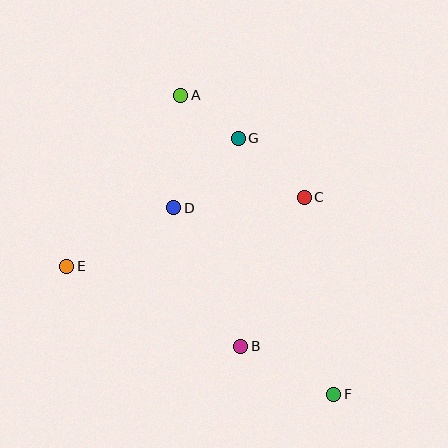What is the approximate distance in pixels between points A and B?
The distance between A and B is approximately 258 pixels.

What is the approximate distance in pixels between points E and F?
The distance between E and F is approximately 296 pixels.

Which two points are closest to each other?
Points A and G are closest to each other.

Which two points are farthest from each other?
Points A and F are farthest from each other.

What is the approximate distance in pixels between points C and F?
The distance between C and F is approximately 199 pixels.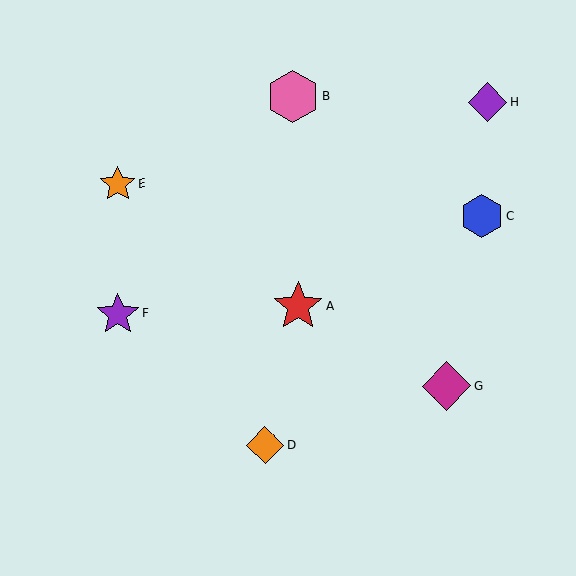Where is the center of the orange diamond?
The center of the orange diamond is at (265, 445).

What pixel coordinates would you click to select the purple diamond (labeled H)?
Click at (488, 102) to select the purple diamond H.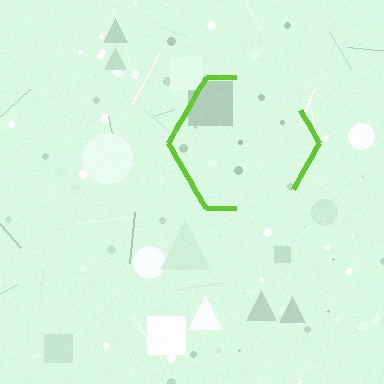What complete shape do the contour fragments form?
The contour fragments form a hexagon.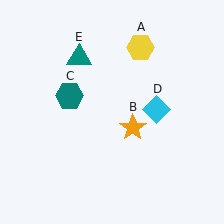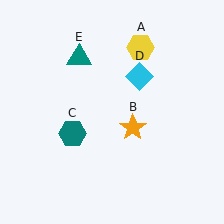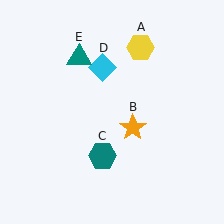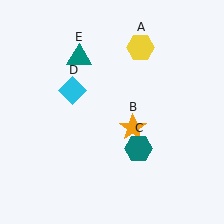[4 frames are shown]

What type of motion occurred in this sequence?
The teal hexagon (object C), cyan diamond (object D) rotated counterclockwise around the center of the scene.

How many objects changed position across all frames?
2 objects changed position: teal hexagon (object C), cyan diamond (object D).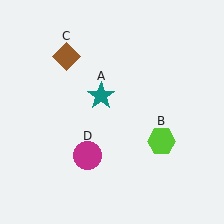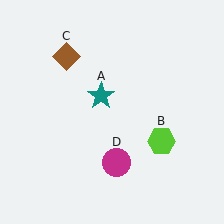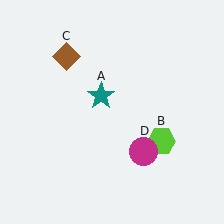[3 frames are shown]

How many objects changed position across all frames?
1 object changed position: magenta circle (object D).